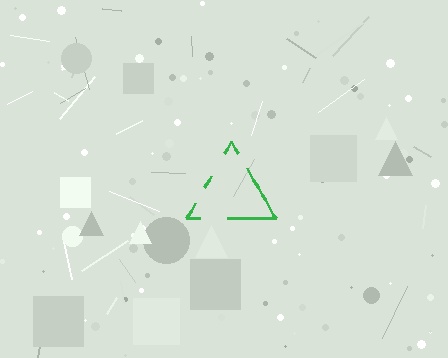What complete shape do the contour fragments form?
The contour fragments form a triangle.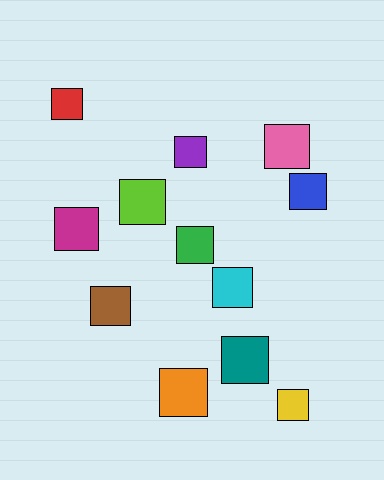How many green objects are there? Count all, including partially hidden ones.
There is 1 green object.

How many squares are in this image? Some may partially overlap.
There are 12 squares.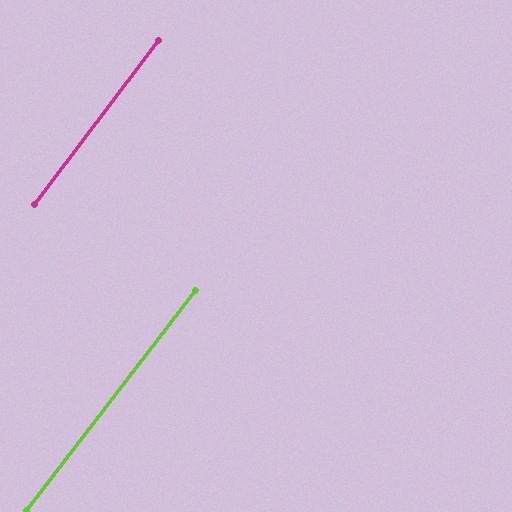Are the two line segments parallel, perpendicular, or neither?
Parallel — their directions differ by only 0.4°.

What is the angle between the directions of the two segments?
Approximately 0 degrees.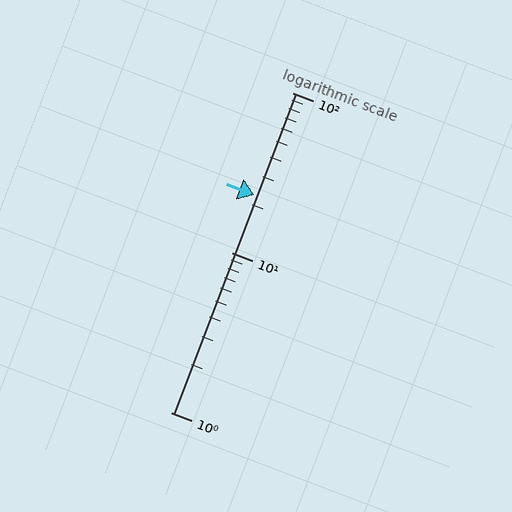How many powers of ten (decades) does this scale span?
The scale spans 2 decades, from 1 to 100.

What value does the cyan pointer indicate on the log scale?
The pointer indicates approximately 23.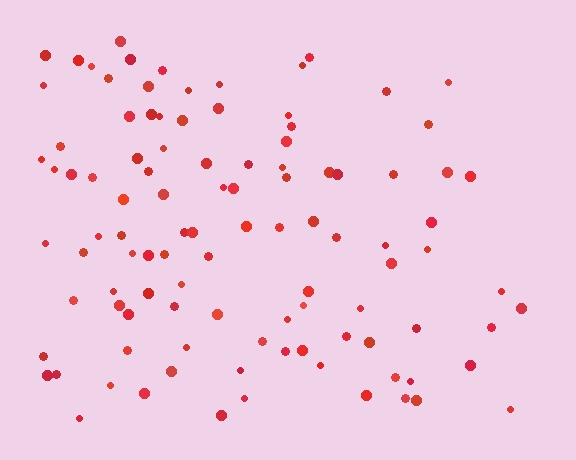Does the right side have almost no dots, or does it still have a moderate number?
Still a moderate number, just noticeably fewer than the left.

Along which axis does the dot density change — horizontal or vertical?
Horizontal.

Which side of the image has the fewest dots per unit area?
The right.